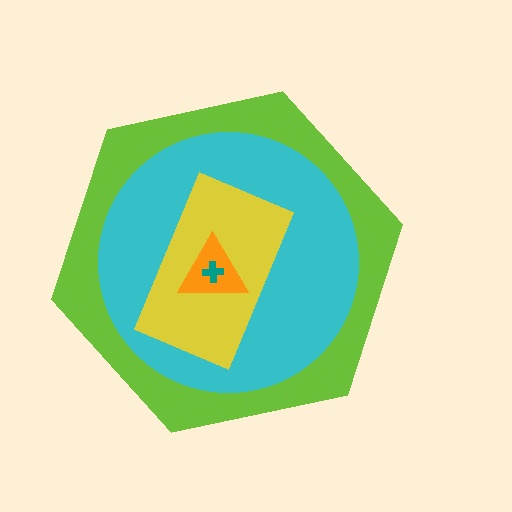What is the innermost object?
The teal cross.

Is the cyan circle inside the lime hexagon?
Yes.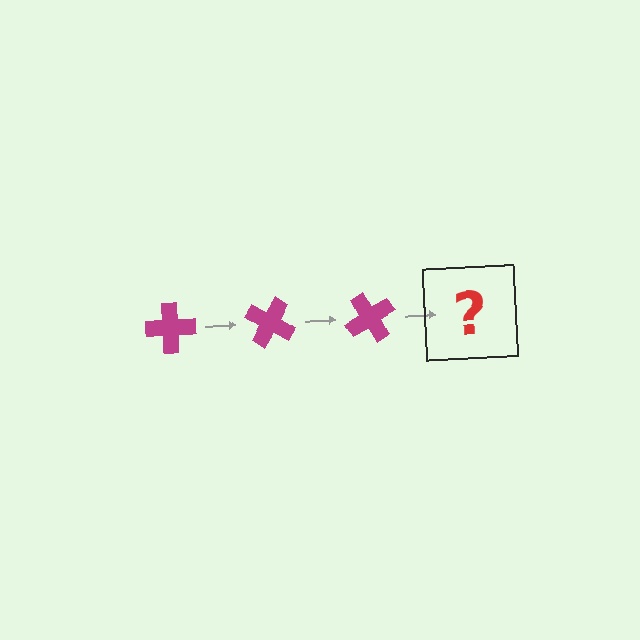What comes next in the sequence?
The next element should be a magenta cross rotated 90 degrees.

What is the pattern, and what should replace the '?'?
The pattern is that the cross rotates 30 degrees each step. The '?' should be a magenta cross rotated 90 degrees.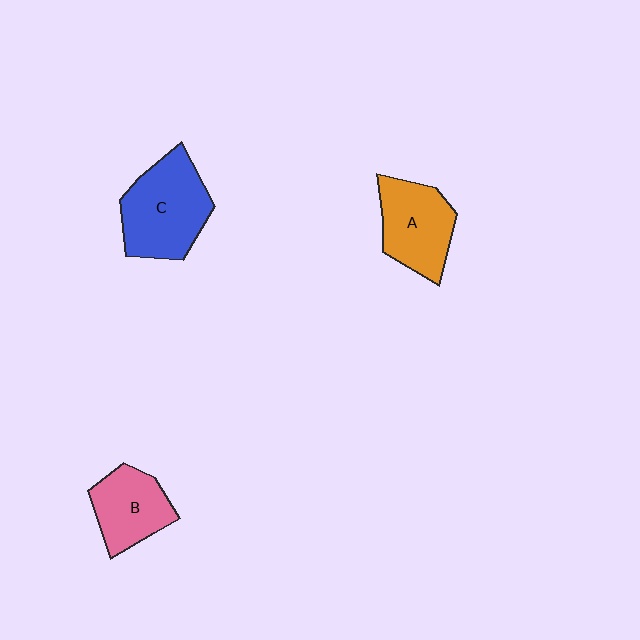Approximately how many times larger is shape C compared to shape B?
Approximately 1.5 times.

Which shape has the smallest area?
Shape B (pink).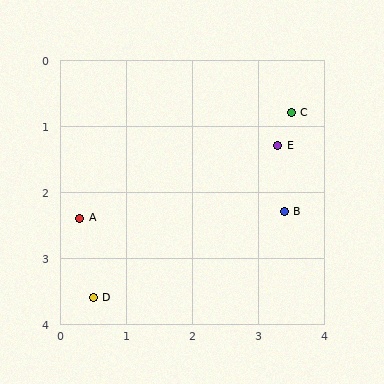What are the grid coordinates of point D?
Point D is at approximately (0.5, 3.6).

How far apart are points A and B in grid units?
Points A and B are about 3.1 grid units apart.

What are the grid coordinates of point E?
Point E is at approximately (3.3, 1.3).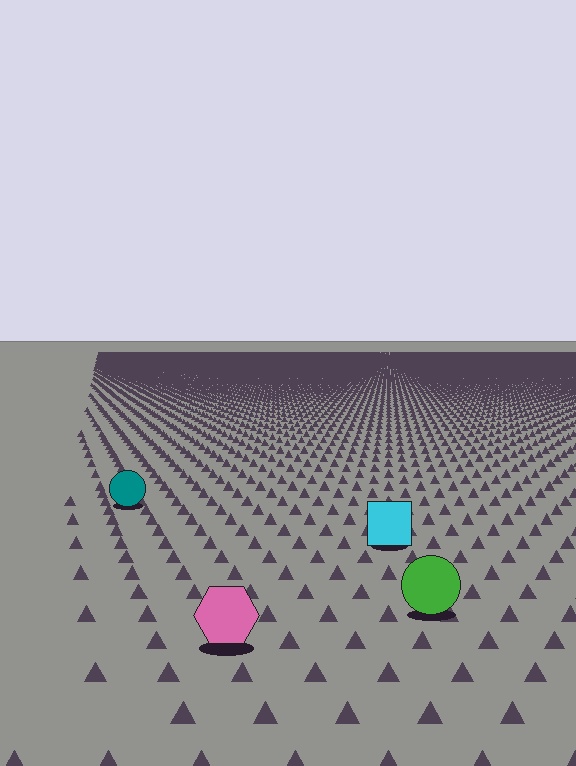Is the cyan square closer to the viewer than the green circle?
No. The green circle is closer — you can tell from the texture gradient: the ground texture is coarser near it.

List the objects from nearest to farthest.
From nearest to farthest: the pink hexagon, the green circle, the cyan square, the teal circle.